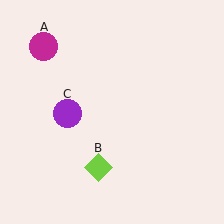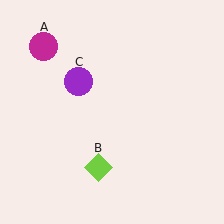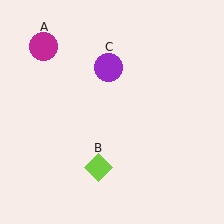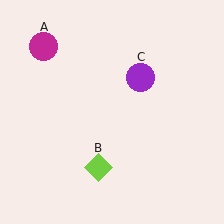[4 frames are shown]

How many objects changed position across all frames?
1 object changed position: purple circle (object C).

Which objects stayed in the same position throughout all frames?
Magenta circle (object A) and lime diamond (object B) remained stationary.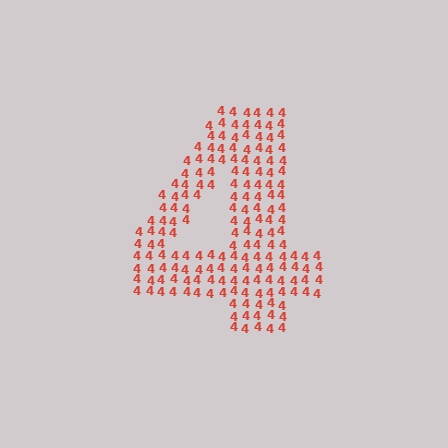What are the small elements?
The small elements are digit 4's.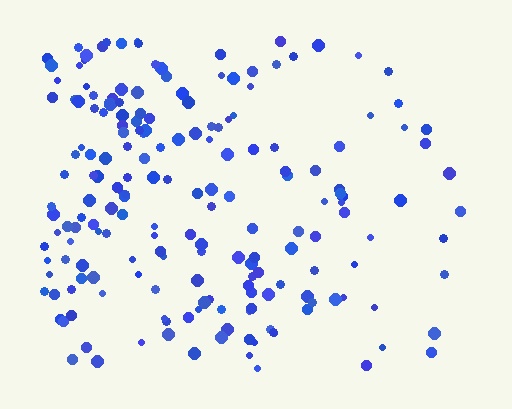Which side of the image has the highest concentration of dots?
The left.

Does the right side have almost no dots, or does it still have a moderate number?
Still a moderate number, just noticeably fewer than the left.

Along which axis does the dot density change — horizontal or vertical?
Horizontal.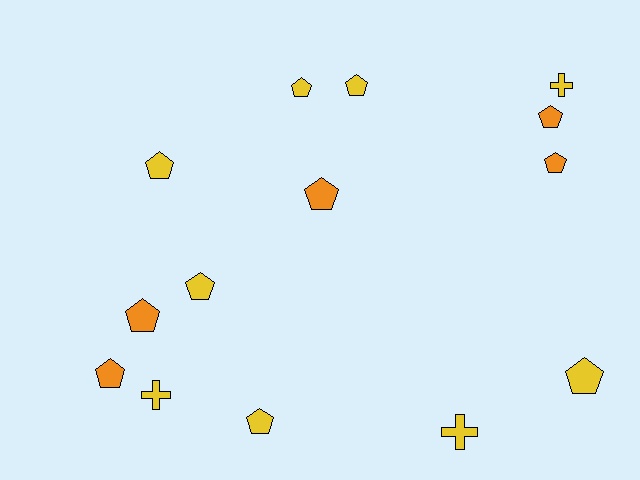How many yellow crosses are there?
There are 3 yellow crosses.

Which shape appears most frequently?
Pentagon, with 11 objects.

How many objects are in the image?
There are 14 objects.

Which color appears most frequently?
Yellow, with 9 objects.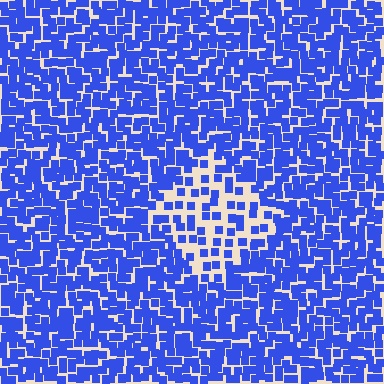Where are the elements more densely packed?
The elements are more densely packed outside the diamond boundary.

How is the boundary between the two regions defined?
The boundary is defined by a change in element density (approximately 2.2x ratio). All elements are the same color, size, and shape.